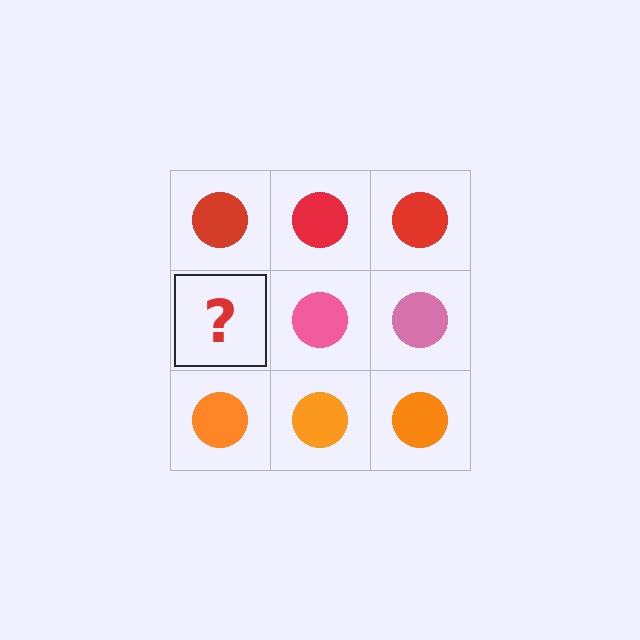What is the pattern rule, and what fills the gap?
The rule is that each row has a consistent color. The gap should be filled with a pink circle.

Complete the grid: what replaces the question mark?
The question mark should be replaced with a pink circle.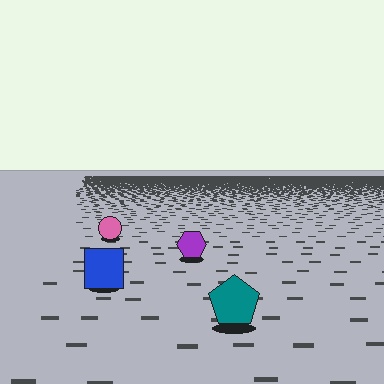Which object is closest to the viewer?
The teal pentagon is closest. The texture marks near it are larger and more spread out.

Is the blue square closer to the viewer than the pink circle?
Yes. The blue square is closer — you can tell from the texture gradient: the ground texture is coarser near it.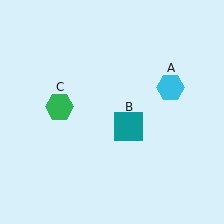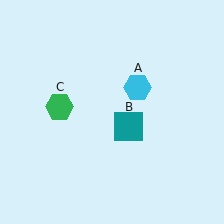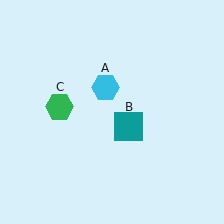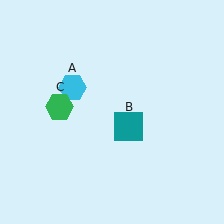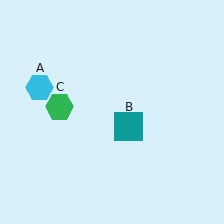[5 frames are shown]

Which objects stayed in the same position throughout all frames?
Teal square (object B) and green hexagon (object C) remained stationary.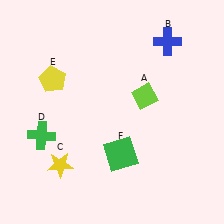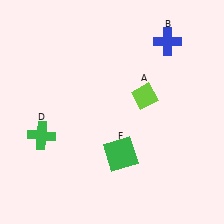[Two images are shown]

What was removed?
The yellow pentagon (E), the yellow star (C) were removed in Image 2.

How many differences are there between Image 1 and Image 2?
There are 2 differences between the two images.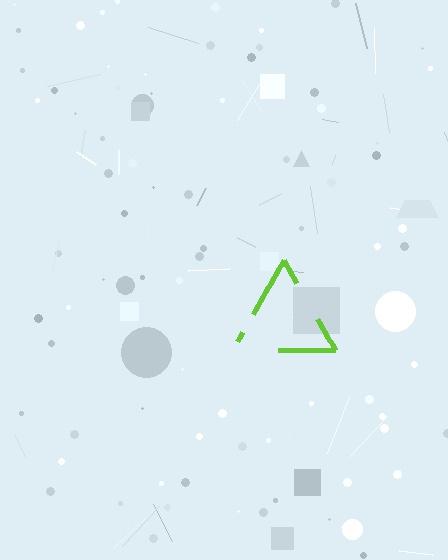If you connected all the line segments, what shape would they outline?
They would outline a triangle.